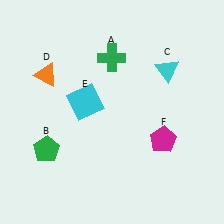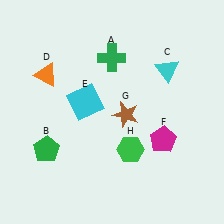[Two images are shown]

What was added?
A brown star (G), a green hexagon (H) were added in Image 2.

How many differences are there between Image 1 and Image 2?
There are 2 differences between the two images.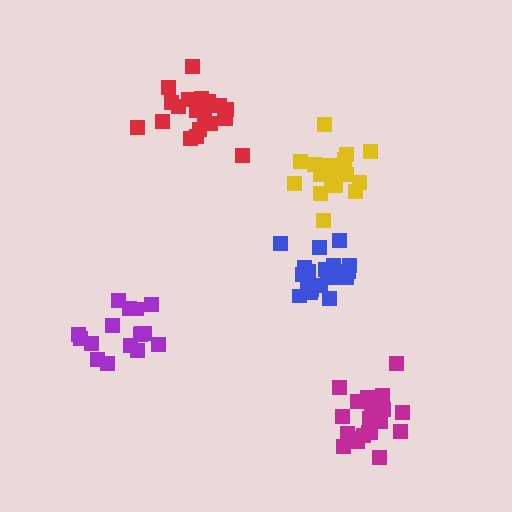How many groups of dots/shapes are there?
There are 5 groups.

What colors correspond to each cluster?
The clusters are colored: blue, purple, magenta, red, yellow.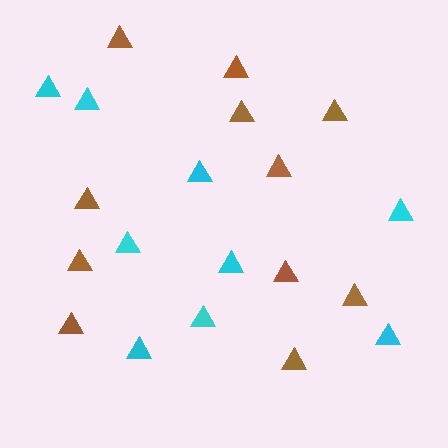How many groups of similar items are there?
There are 2 groups: one group of brown triangles (11) and one group of cyan triangles (9).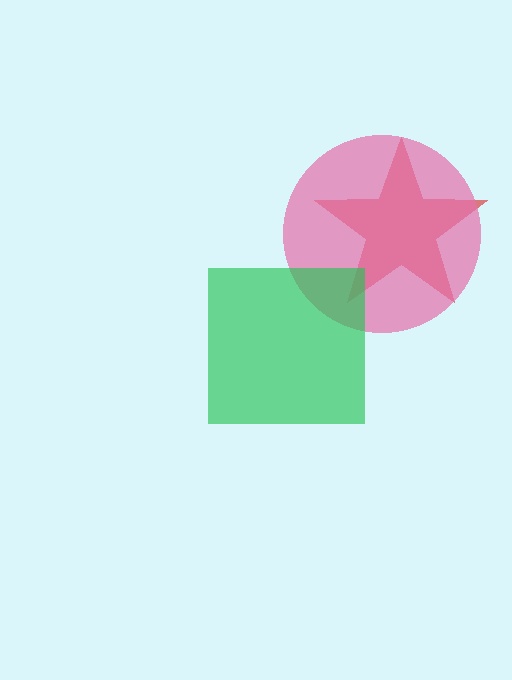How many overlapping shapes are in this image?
There are 3 overlapping shapes in the image.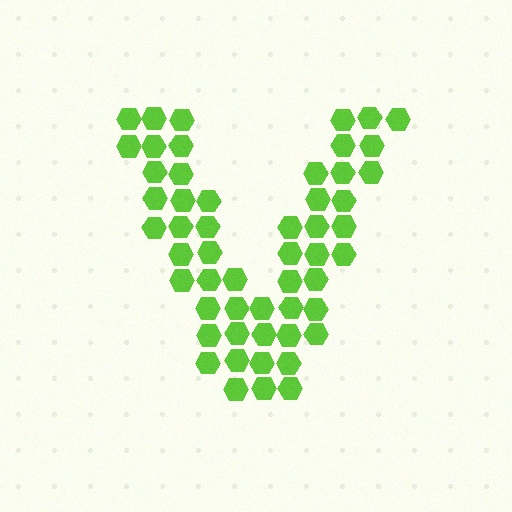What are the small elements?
The small elements are hexagons.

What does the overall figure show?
The overall figure shows the letter V.